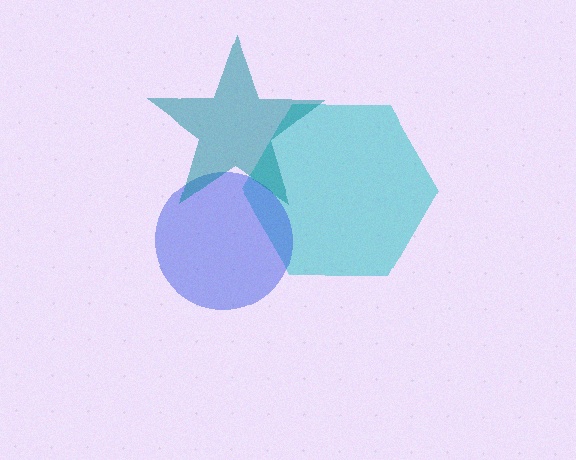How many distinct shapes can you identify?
There are 3 distinct shapes: a cyan hexagon, a blue circle, a teal star.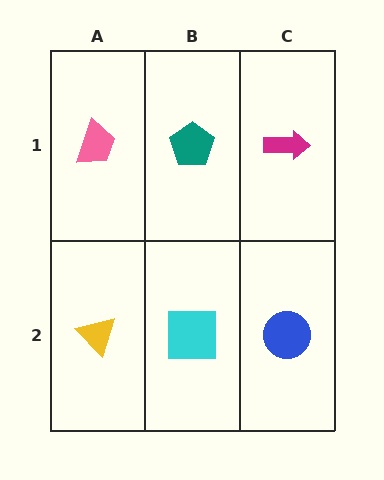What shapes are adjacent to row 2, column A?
A pink trapezoid (row 1, column A), a cyan square (row 2, column B).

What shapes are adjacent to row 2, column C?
A magenta arrow (row 1, column C), a cyan square (row 2, column B).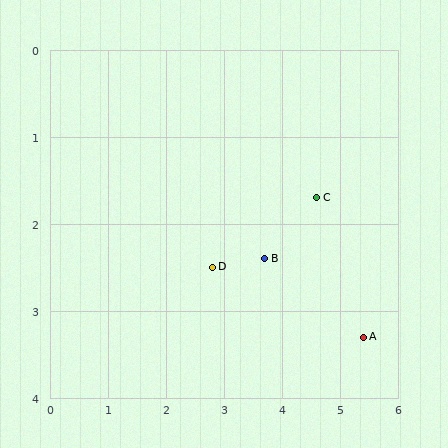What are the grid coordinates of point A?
Point A is at approximately (5.4, 3.3).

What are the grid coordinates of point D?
Point D is at approximately (2.8, 2.5).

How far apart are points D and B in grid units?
Points D and B are about 0.9 grid units apart.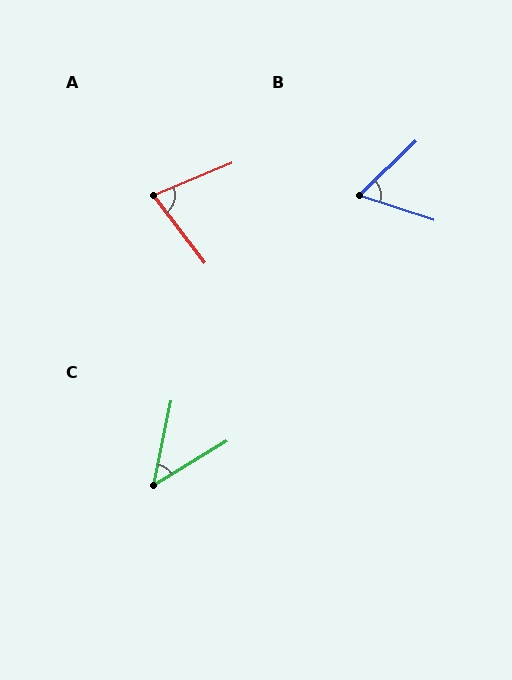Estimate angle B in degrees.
Approximately 63 degrees.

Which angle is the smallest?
C, at approximately 47 degrees.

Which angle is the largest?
A, at approximately 76 degrees.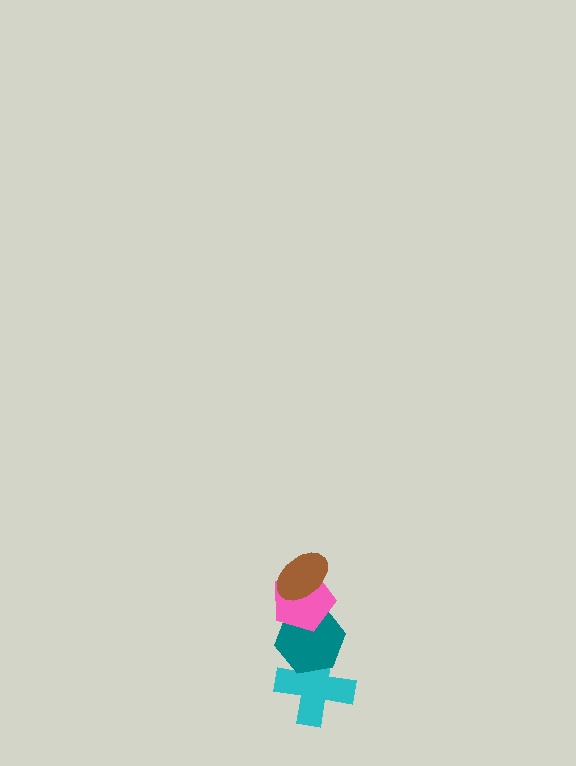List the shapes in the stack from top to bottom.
From top to bottom: the brown ellipse, the pink pentagon, the teal hexagon, the cyan cross.